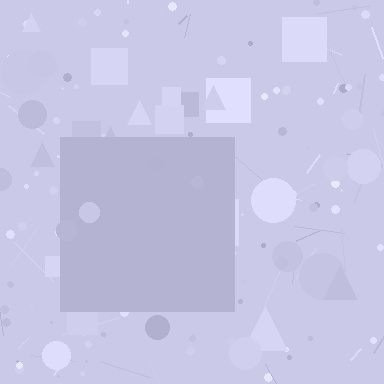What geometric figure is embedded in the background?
A square is embedded in the background.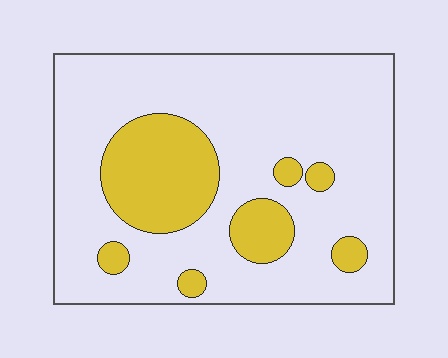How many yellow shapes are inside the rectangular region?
7.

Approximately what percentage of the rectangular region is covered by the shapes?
Approximately 20%.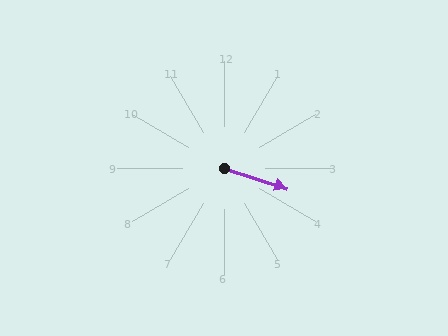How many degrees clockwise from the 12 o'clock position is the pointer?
Approximately 108 degrees.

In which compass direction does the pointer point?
East.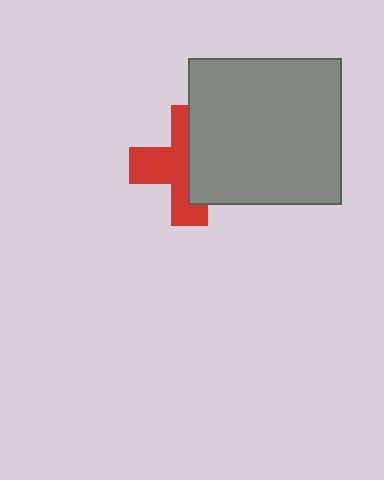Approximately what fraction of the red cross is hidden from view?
Roughly 48% of the red cross is hidden behind the gray rectangle.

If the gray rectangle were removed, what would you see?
You would see the complete red cross.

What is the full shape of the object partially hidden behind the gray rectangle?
The partially hidden object is a red cross.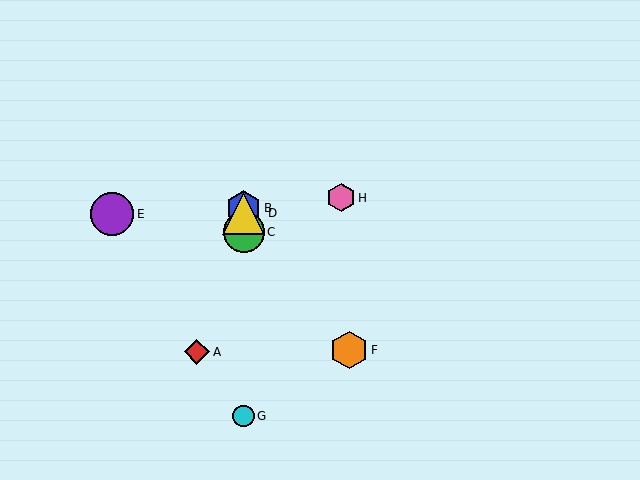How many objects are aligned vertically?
4 objects (B, C, D, G) are aligned vertically.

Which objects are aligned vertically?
Objects B, C, D, G are aligned vertically.